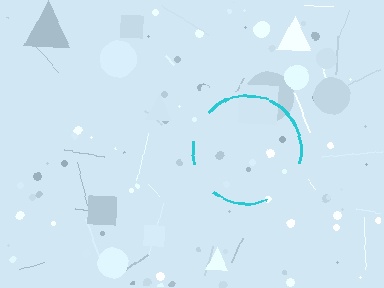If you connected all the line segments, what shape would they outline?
They would outline a circle.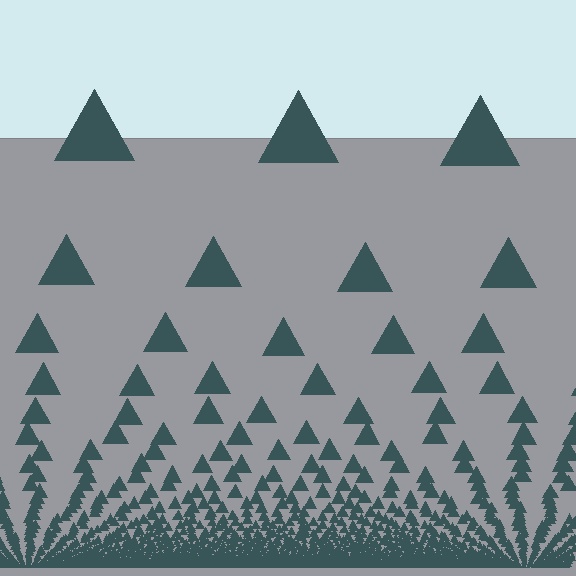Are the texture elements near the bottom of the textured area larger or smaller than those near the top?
Smaller. The gradient is inverted — elements near the bottom are smaller and denser.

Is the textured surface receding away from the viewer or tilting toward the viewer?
The surface appears to tilt toward the viewer. Texture elements get larger and sparser toward the top.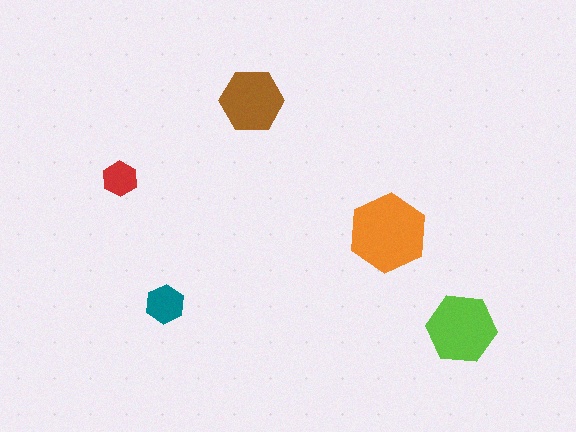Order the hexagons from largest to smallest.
the orange one, the lime one, the brown one, the teal one, the red one.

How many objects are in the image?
There are 5 objects in the image.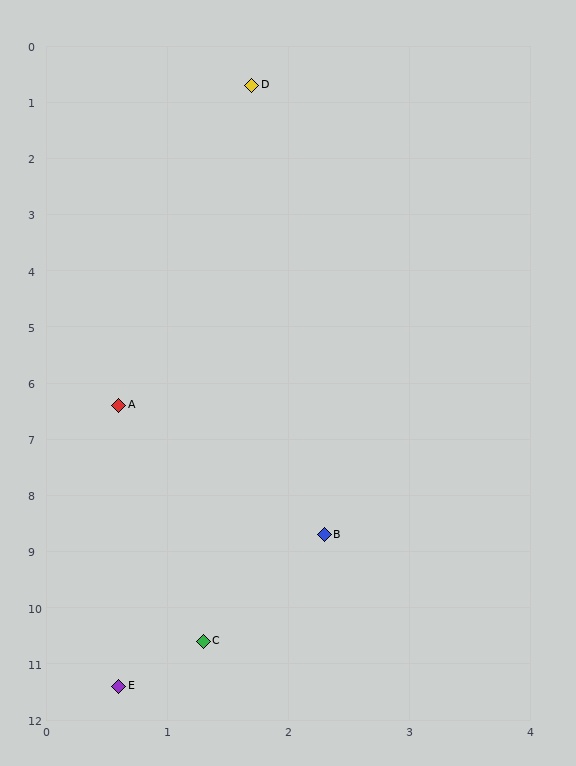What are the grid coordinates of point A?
Point A is at approximately (0.6, 6.4).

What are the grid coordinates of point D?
Point D is at approximately (1.7, 0.7).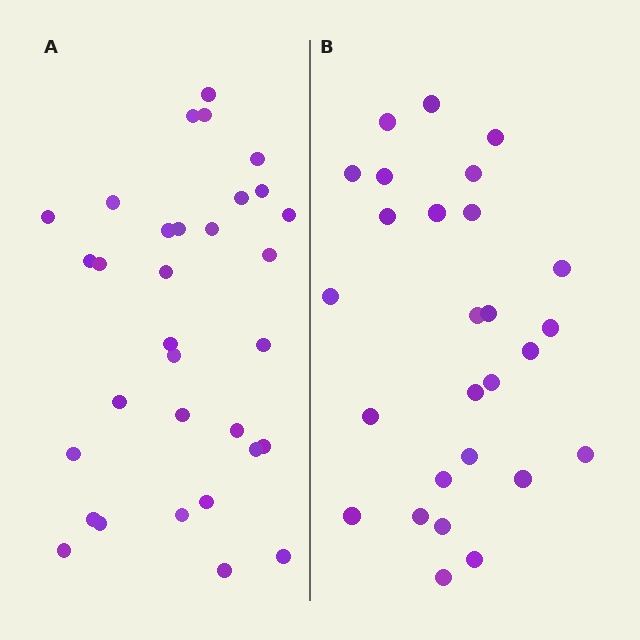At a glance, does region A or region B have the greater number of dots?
Region A (the left region) has more dots.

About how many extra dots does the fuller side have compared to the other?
Region A has about 5 more dots than region B.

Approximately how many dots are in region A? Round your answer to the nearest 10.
About 30 dots. (The exact count is 32, which rounds to 30.)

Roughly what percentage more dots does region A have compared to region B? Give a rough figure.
About 20% more.